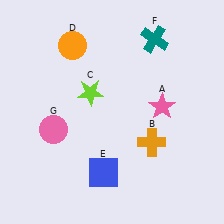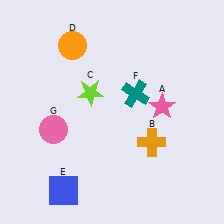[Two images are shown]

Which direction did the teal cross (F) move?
The teal cross (F) moved down.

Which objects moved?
The objects that moved are: the blue square (E), the teal cross (F).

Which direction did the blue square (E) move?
The blue square (E) moved left.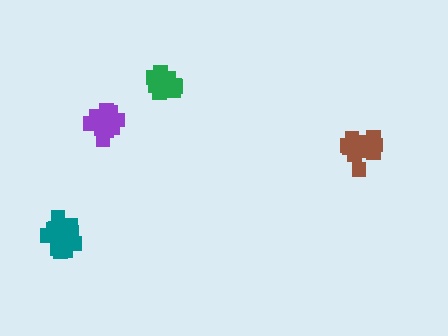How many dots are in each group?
Group 1: 17 dots, Group 2: 16 dots, Group 3: 14 dots, Group 4: 11 dots (58 total).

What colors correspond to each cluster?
The clusters are colored: purple, teal, brown, green.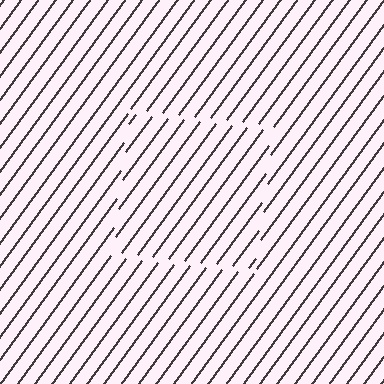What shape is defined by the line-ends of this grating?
An illusory square. The interior of the shape contains the same grating, shifted by half a period — the contour is defined by the phase discontinuity where line-ends from the inner and outer gratings abut.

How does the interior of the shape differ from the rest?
The interior of the shape contains the same grating, shifted by half a period — the contour is defined by the phase discontinuity where line-ends from the inner and outer gratings abut.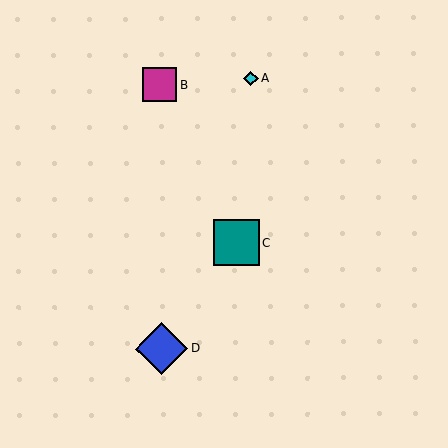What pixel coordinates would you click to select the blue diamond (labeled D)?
Click at (161, 349) to select the blue diamond D.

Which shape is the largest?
The blue diamond (labeled D) is the largest.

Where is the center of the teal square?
The center of the teal square is at (236, 243).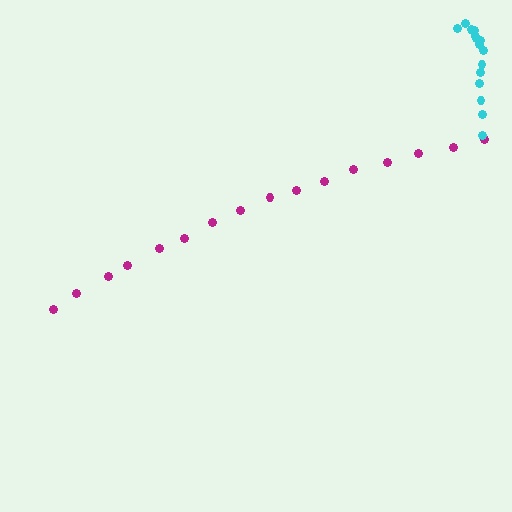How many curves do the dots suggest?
There are 2 distinct paths.